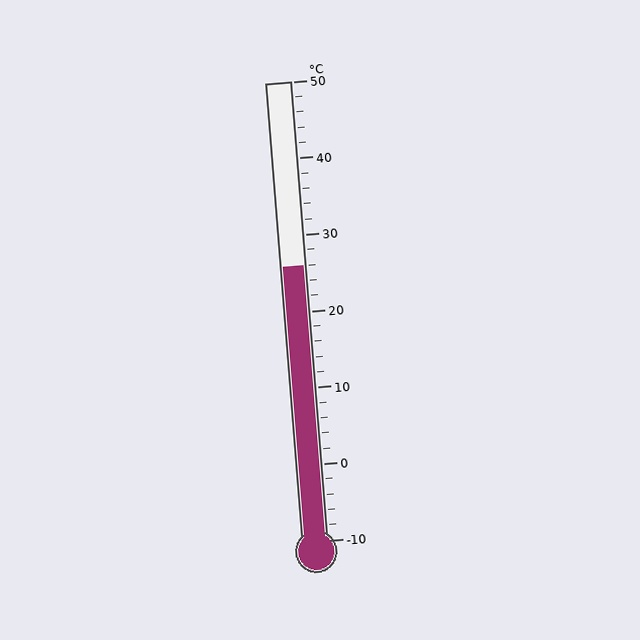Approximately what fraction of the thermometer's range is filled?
The thermometer is filled to approximately 60% of its range.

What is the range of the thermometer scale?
The thermometer scale ranges from -10°C to 50°C.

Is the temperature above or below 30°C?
The temperature is below 30°C.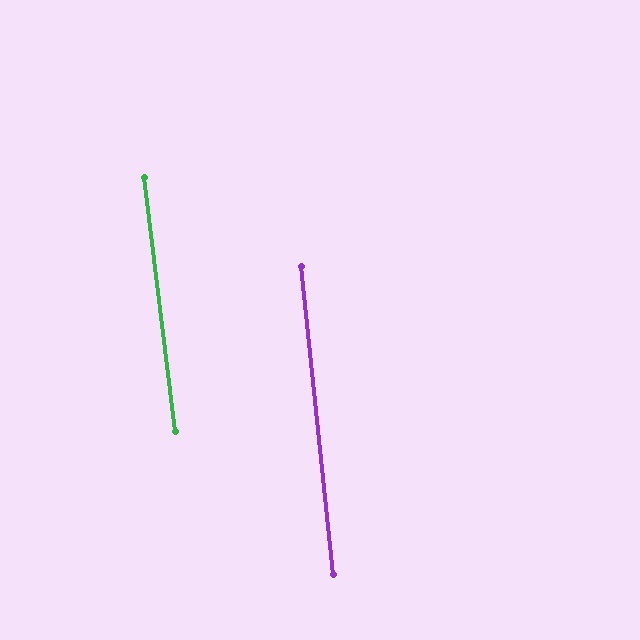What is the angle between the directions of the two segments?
Approximately 1 degree.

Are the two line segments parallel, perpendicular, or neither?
Parallel — their directions differ by only 0.8°.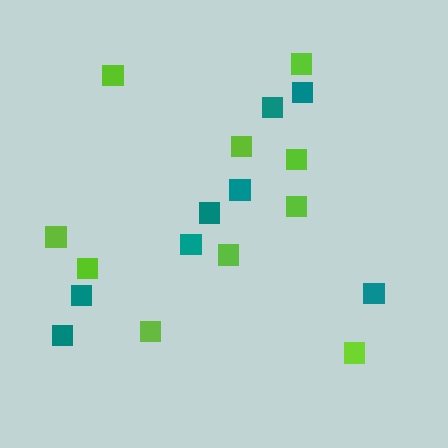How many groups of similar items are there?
There are 2 groups: one group of teal squares (8) and one group of lime squares (10).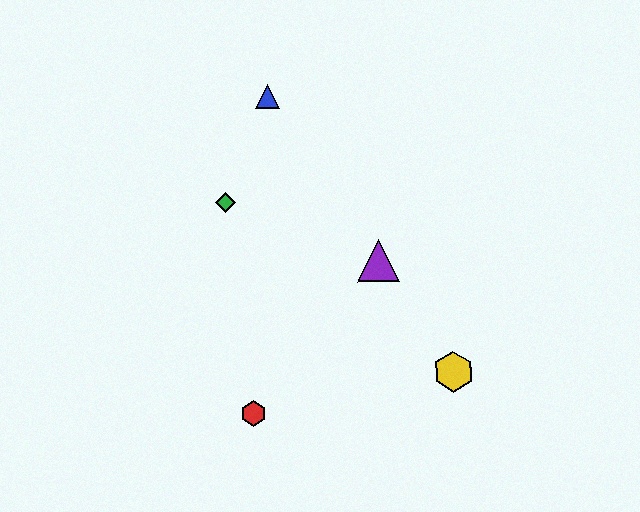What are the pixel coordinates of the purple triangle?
The purple triangle is at (379, 261).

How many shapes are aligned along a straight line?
3 shapes (the blue triangle, the yellow hexagon, the purple triangle) are aligned along a straight line.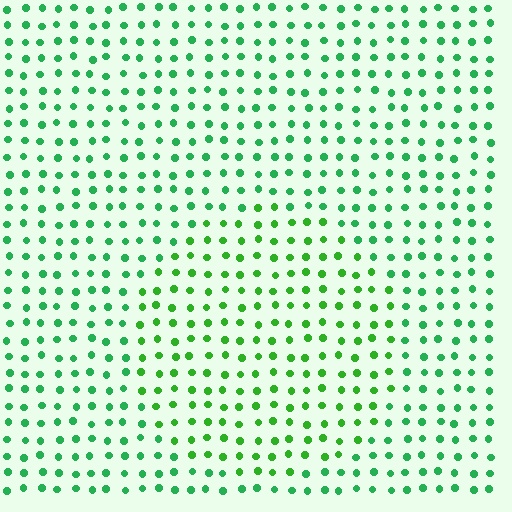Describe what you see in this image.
The image is filled with small green elements in a uniform arrangement. A circle-shaped region is visible where the elements are tinted to a slightly different hue, forming a subtle color boundary.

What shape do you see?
I see a circle.